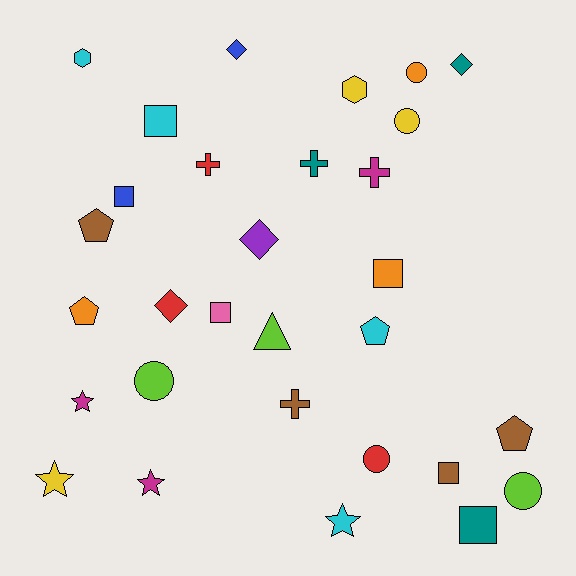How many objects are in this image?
There are 30 objects.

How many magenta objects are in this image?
There are 3 magenta objects.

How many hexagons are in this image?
There are 2 hexagons.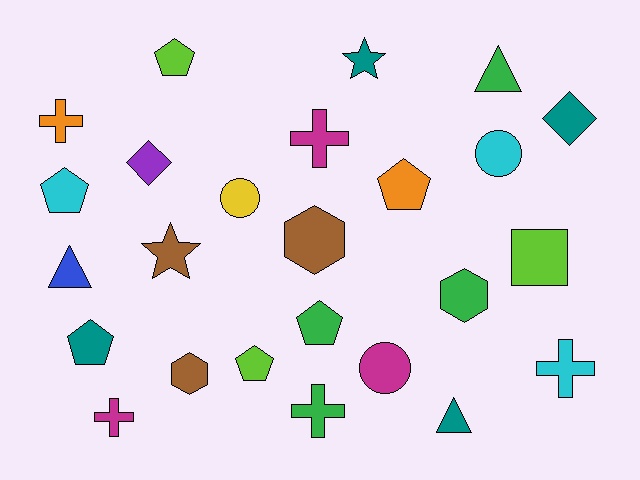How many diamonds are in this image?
There are 2 diamonds.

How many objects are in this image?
There are 25 objects.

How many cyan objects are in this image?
There are 3 cyan objects.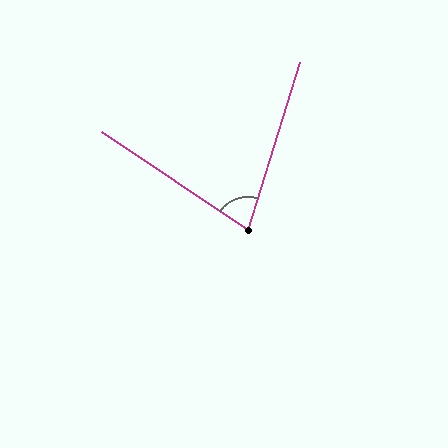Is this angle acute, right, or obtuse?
It is acute.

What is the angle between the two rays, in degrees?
Approximately 73 degrees.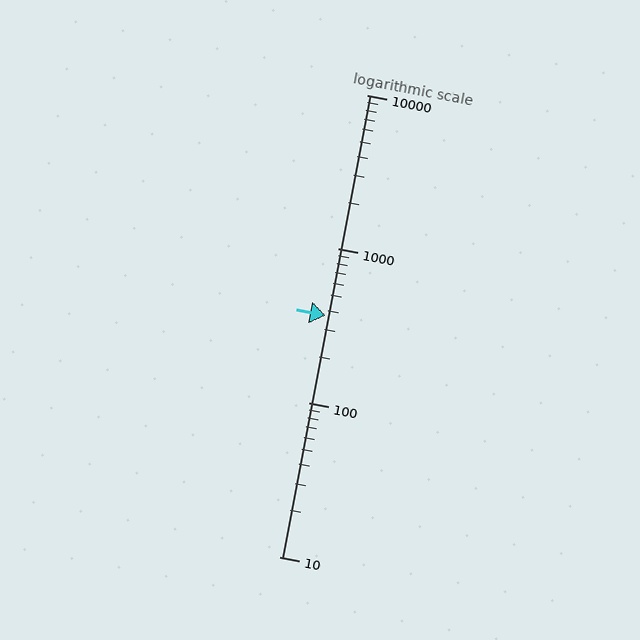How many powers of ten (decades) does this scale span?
The scale spans 3 decades, from 10 to 10000.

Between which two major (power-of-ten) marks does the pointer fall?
The pointer is between 100 and 1000.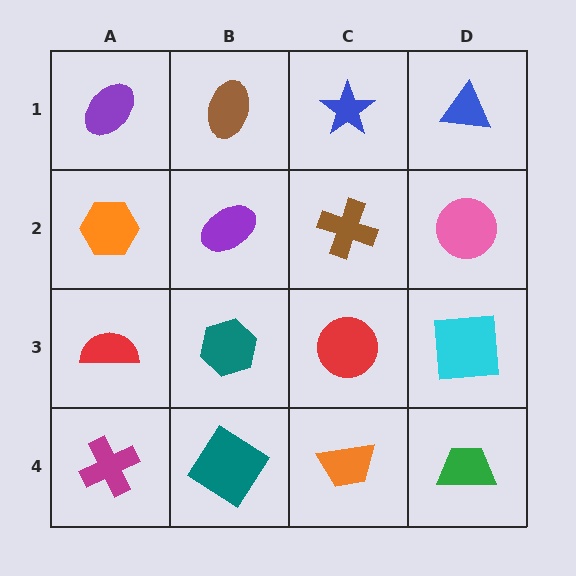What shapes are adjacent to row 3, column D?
A pink circle (row 2, column D), a green trapezoid (row 4, column D), a red circle (row 3, column C).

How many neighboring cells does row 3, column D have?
3.